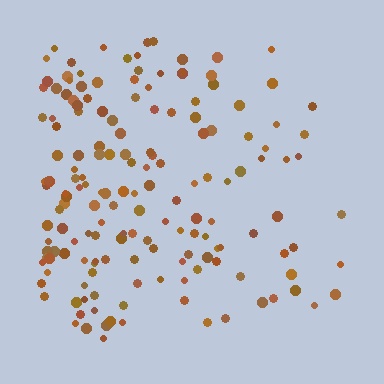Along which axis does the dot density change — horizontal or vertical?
Horizontal.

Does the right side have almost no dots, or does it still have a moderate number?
Still a moderate number, just noticeably fewer than the left.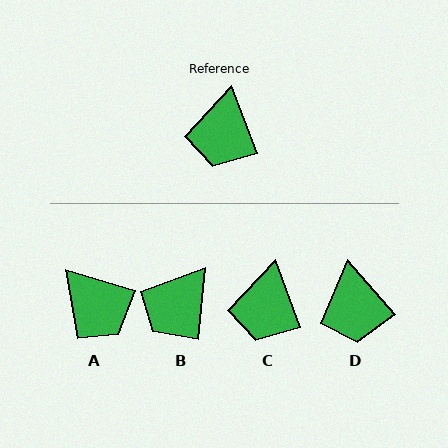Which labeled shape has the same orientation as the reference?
C.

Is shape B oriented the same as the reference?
No, it is off by about 26 degrees.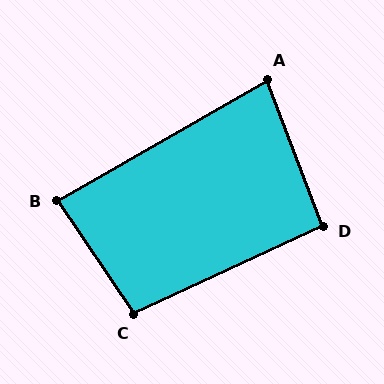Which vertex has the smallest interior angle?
A, at approximately 81 degrees.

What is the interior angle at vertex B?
Approximately 86 degrees (approximately right).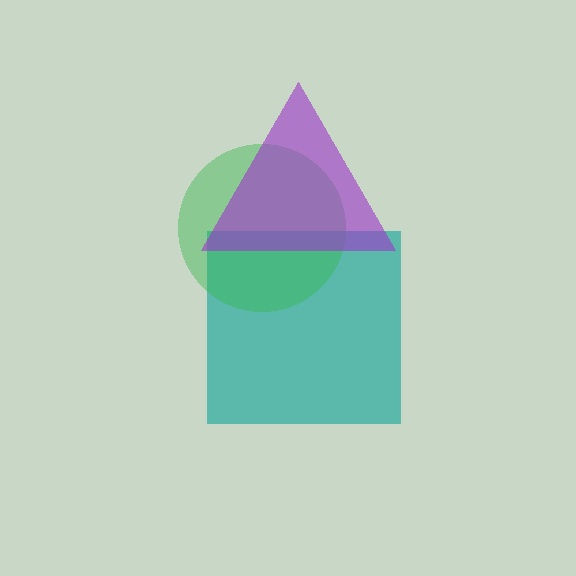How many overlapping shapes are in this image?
There are 3 overlapping shapes in the image.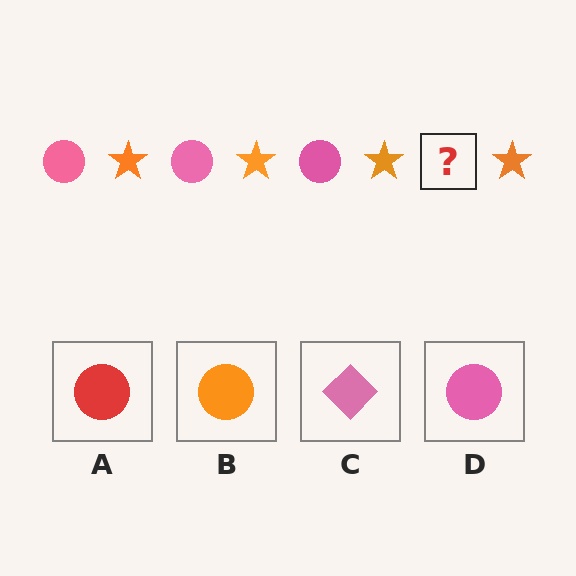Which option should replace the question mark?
Option D.